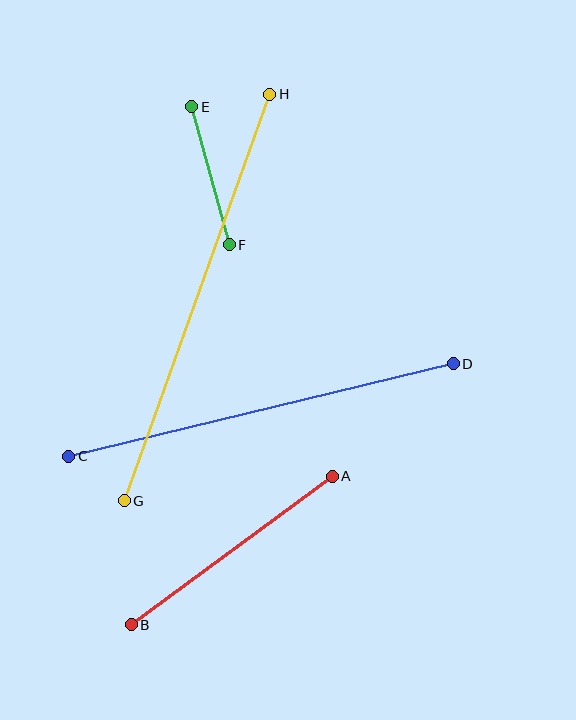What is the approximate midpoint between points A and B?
The midpoint is at approximately (232, 551) pixels.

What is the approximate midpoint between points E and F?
The midpoint is at approximately (211, 176) pixels.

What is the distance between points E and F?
The distance is approximately 143 pixels.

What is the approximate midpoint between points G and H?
The midpoint is at approximately (197, 298) pixels.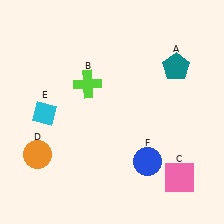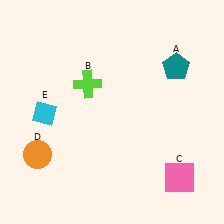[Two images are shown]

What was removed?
The blue circle (F) was removed in Image 2.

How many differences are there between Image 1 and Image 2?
There is 1 difference between the two images.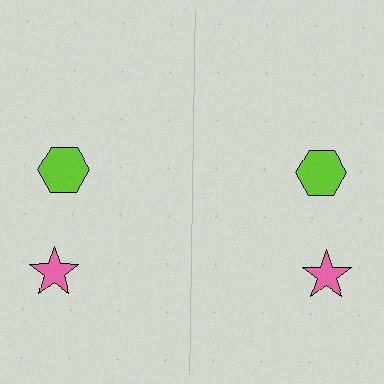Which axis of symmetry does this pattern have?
The pattern has a vertical axis of symmetry running through the center of the image.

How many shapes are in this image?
There are 4 shapes in this image.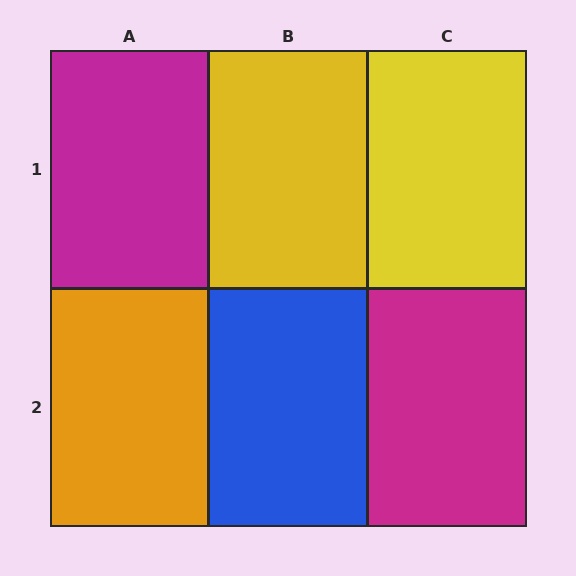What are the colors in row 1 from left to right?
Magenta, yellow, yellow.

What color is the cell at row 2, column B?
Blue.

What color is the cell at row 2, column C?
Magenta.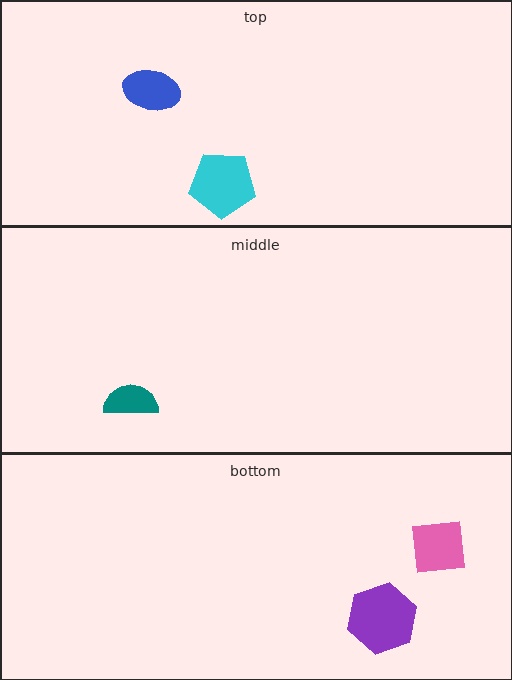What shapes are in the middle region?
The teal semicircle.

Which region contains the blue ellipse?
The top region.